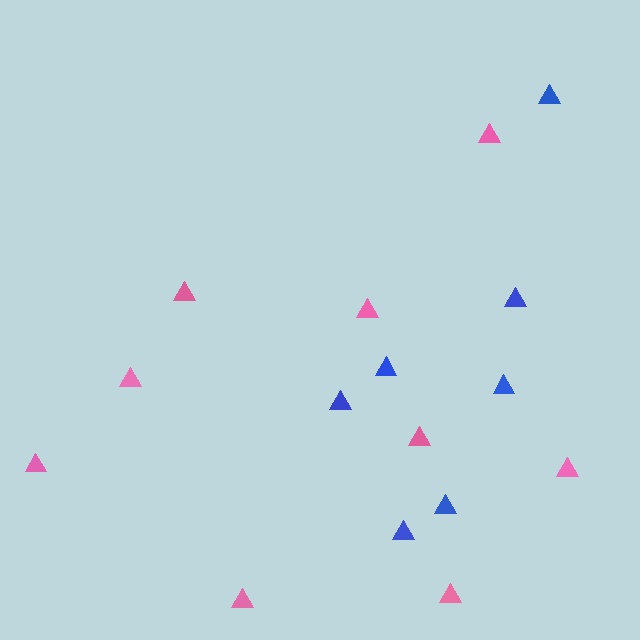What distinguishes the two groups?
There are 2 groups: one group of blue triangles (7) and one group of pink triangles (9).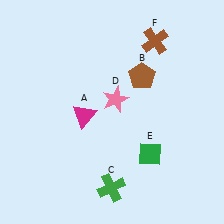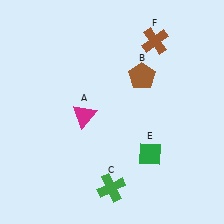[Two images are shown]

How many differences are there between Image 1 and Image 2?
There is 1 difference between the two images.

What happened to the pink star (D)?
The pink star (D) was removed in Image 2. It was in the top-right area of Image 1.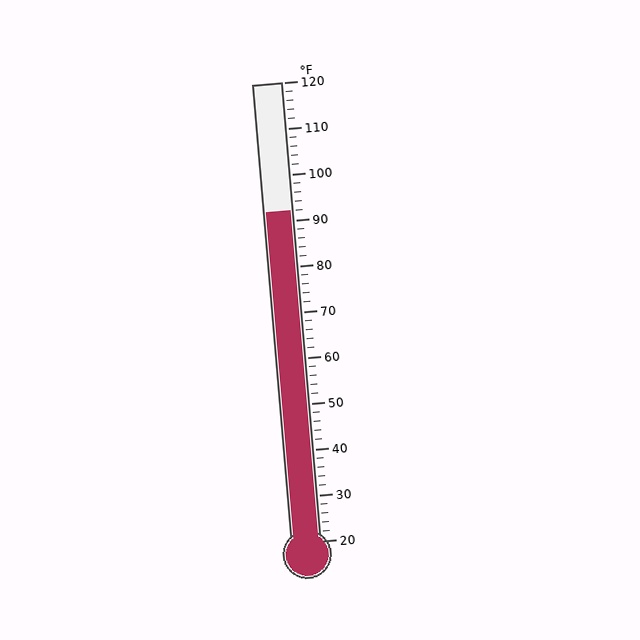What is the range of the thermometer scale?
The thermometer scale ranges from 20°F to 120°F.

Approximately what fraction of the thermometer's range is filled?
The thermometer is filled to approximately 70% of its range.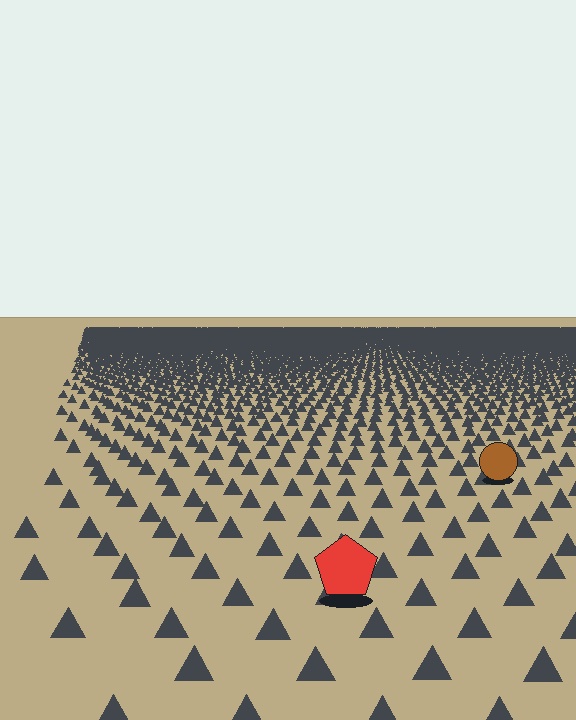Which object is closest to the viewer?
The red pentagon is closest. The texture marks near it are larger and more spread out.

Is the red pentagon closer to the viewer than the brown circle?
Yes. The red pentagon is closer — you can tell from the texture gradient: the ground texture is coarser near it.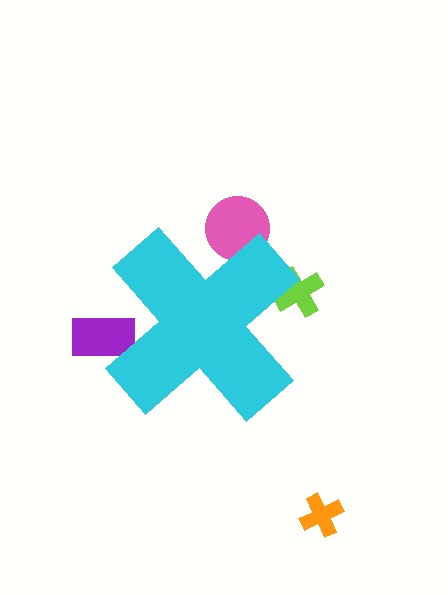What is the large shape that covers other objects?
A cyan cross.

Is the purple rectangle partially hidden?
Yes, the purple rectangle is partially hidden behind the cyan cross.